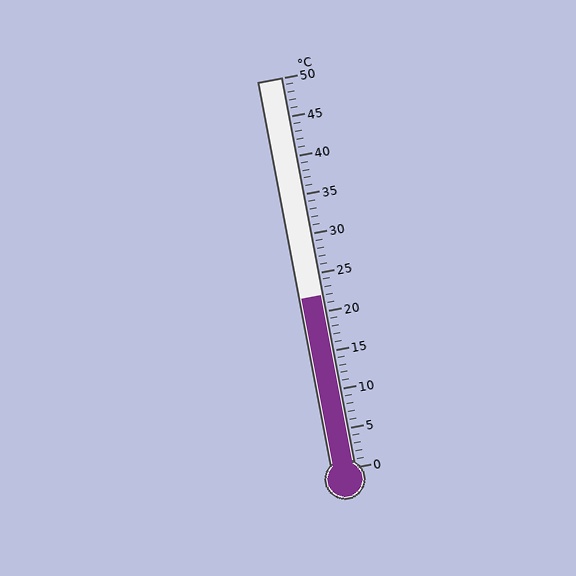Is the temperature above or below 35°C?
The temperature is below 35°C.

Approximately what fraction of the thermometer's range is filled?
The thermometer is filled to approximately 45% of its range.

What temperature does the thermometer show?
The thermometer shows approximately 22°C.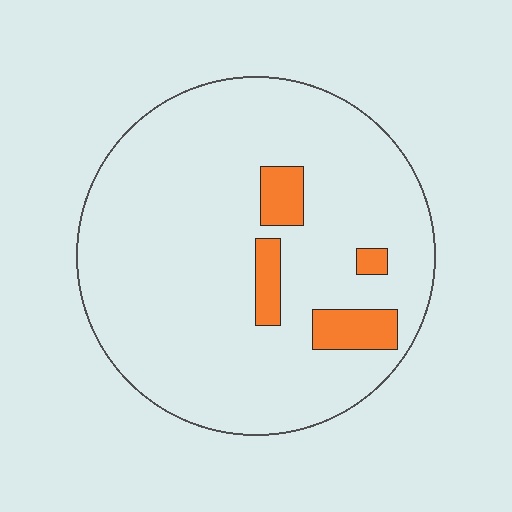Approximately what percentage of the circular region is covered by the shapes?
Approximately 10%.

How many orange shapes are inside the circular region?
4.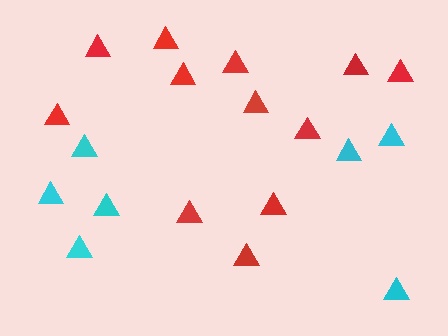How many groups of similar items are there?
There are 2 groups: one group of cyan triangles (7) and one group of red triangles (12).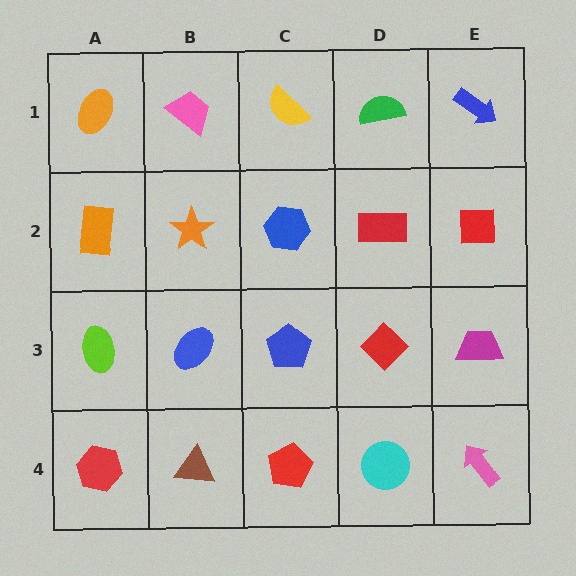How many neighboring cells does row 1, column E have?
2.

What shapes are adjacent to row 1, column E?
A red square (row 2, column E), a green semicircle (row 1, column D).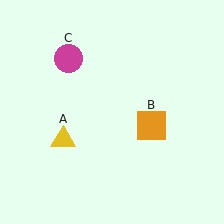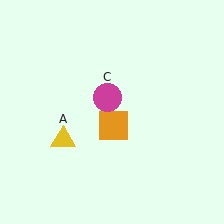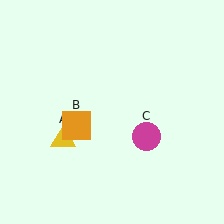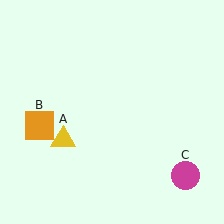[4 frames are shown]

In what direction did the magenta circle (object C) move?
The magenta circle (object C) moved down and to the right.